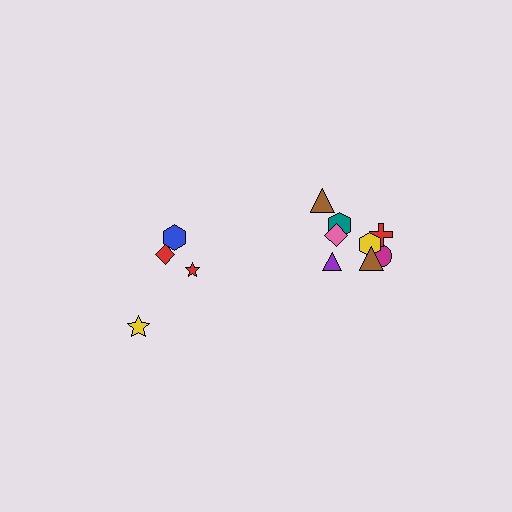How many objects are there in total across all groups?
There are 12 objects.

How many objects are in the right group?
There are 8 objects.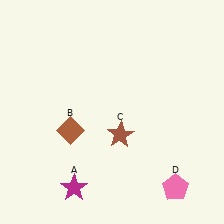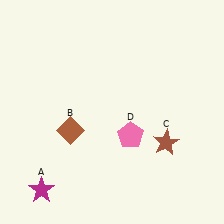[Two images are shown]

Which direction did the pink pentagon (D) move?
The pink pentagon (D) moved up.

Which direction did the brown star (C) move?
The brown star (C) moved right.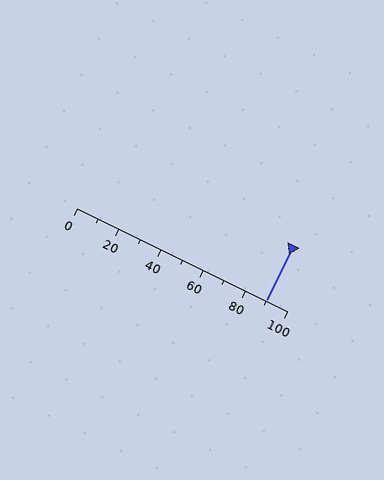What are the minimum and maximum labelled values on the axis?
The axis runs from 0 to 100.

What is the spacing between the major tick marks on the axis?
The major ticks are spaced 20 apart.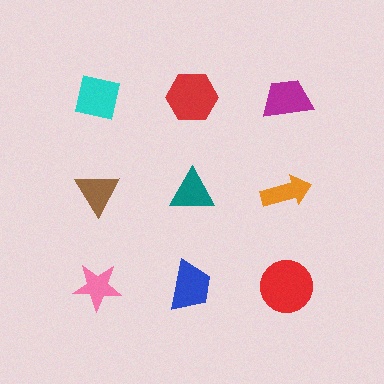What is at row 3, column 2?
A blue trapezoid.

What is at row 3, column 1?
A pink star.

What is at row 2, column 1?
A brown triangle.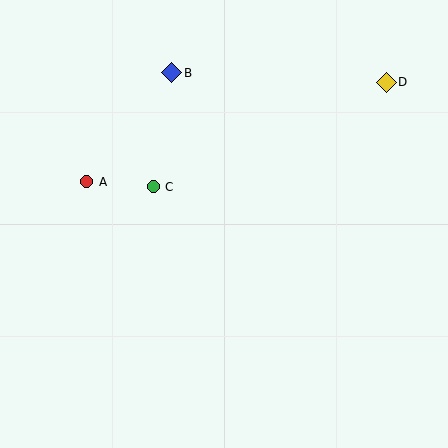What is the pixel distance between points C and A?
The distance between C and A is 67 pixels.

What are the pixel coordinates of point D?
Point D is at (386, 82).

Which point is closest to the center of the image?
Point C at (153, 187) is closest to the center.